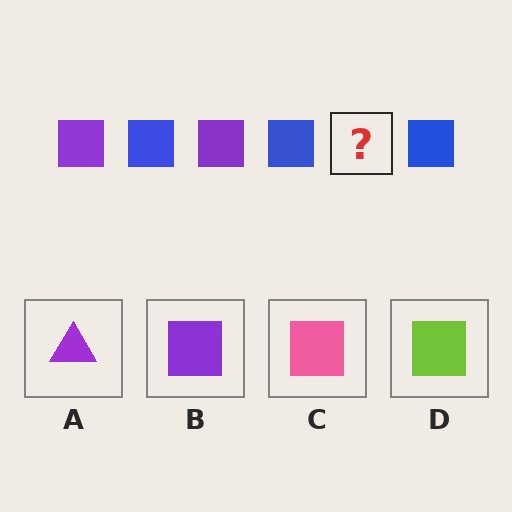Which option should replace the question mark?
Option B.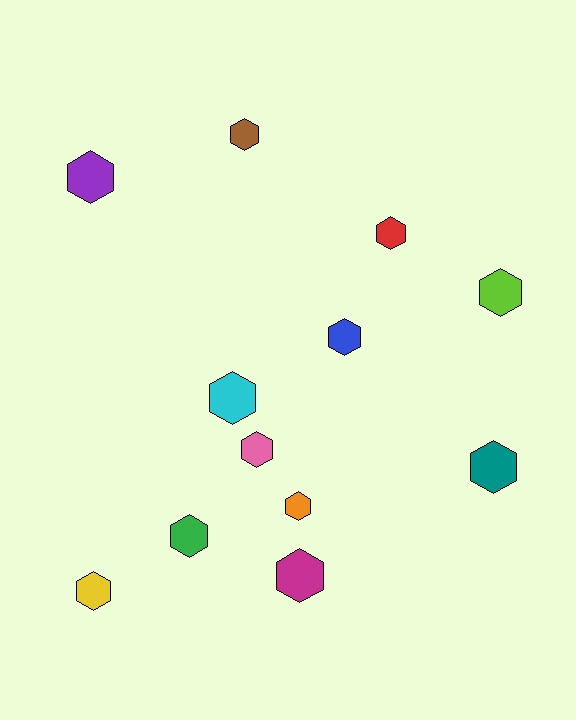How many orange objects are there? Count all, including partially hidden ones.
There is 1 orange object.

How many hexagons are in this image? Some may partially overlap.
There are 12 hexagons.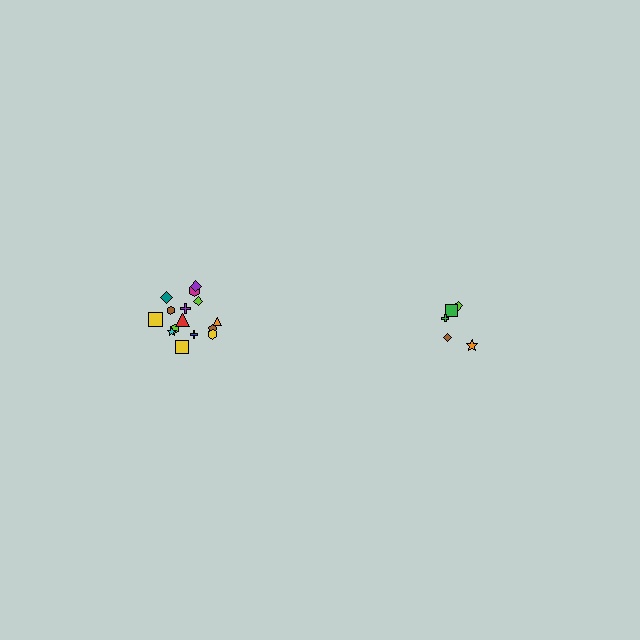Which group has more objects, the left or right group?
The left group.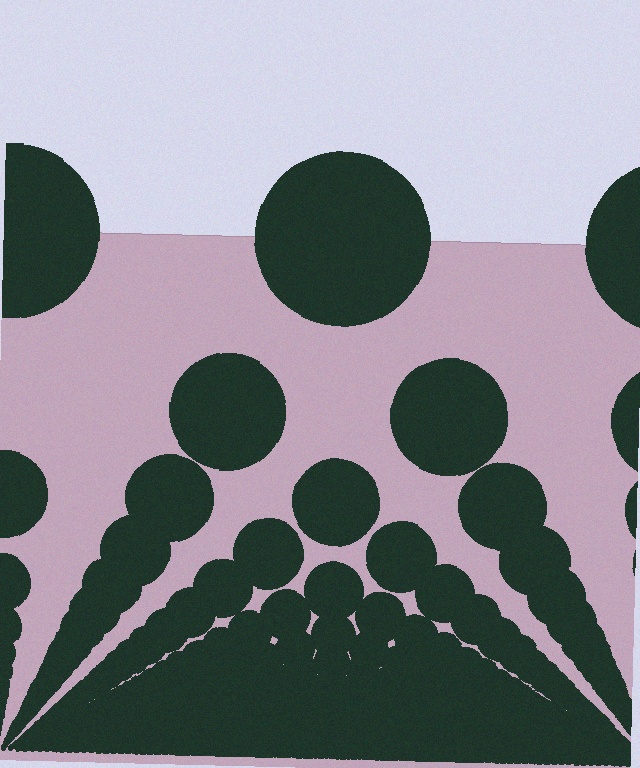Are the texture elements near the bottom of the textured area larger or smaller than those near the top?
Smaller. The gradient is inverted — elements near the bottom are smaller and denser.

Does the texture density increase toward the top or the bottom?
Density increases toward the bottom.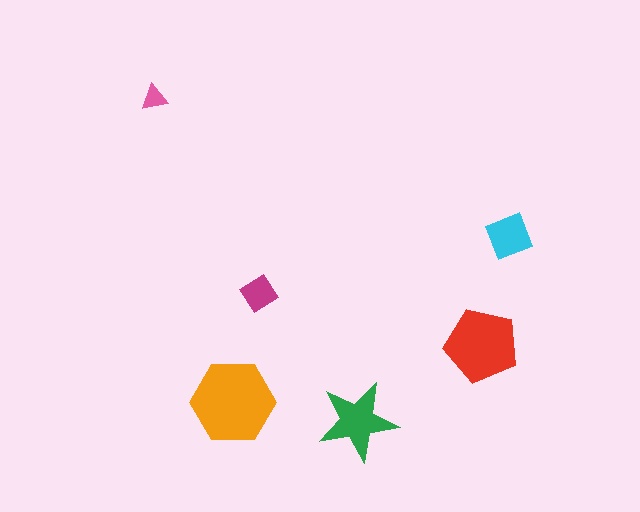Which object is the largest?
The orange hexagon.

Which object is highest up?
The pink triangle is topmost.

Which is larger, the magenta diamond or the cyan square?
The cyan square.